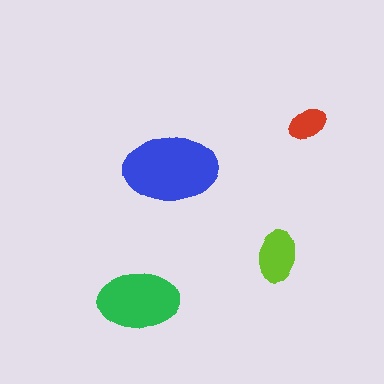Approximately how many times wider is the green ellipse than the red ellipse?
About 2 times wider.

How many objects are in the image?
There are 4 objects in the image.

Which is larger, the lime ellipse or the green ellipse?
The green one.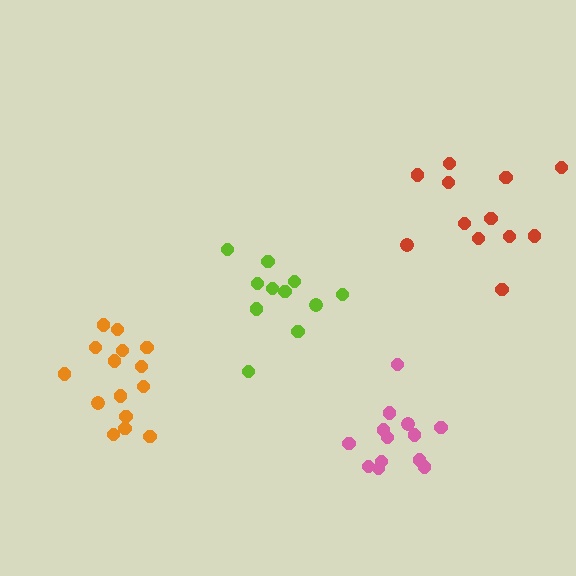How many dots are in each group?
Group 1: 15 dots, Group 2: 11 dots, Group 3: 12 dots, Group 4: 13 dots (51 total).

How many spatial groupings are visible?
There are 4 spatial groupings.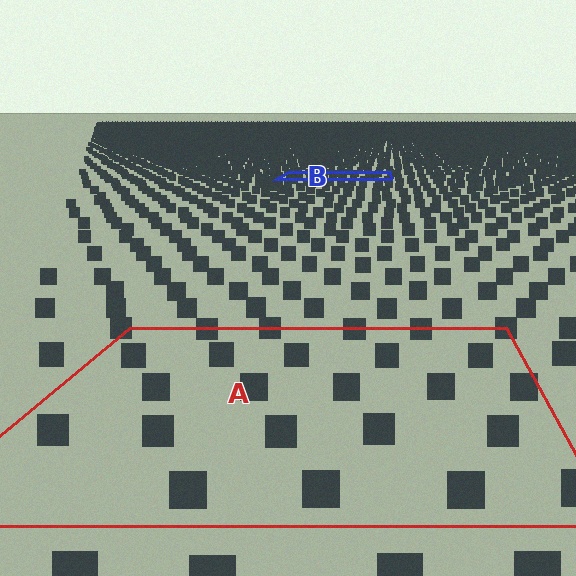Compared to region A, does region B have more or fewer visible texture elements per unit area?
Region B has more texture elements per unit area — they are packed more densely because it is farther away.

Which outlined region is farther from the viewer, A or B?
Region B is farther from the viewer — the texture elements inside it appear smaller and more densely packed.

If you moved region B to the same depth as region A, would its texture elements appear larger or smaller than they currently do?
They would appear larger. At a closer depth, the same texture elements are projected at a bigger on-screen size.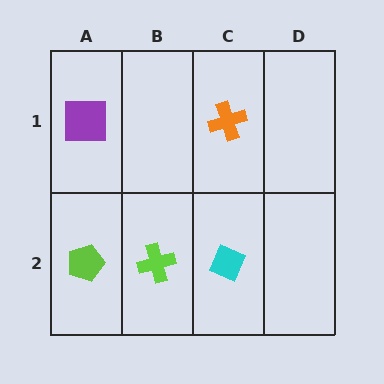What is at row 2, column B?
A lime cross.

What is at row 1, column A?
A purple square.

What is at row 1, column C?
An orange cross.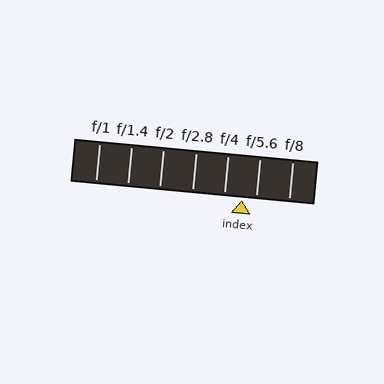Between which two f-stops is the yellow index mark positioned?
The index mark is between f/4 and f/5.6.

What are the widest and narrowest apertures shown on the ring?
The widest aperture shown is f/1 and the narrowest is f/8.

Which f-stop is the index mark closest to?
The index mark is closest to f/5.6.